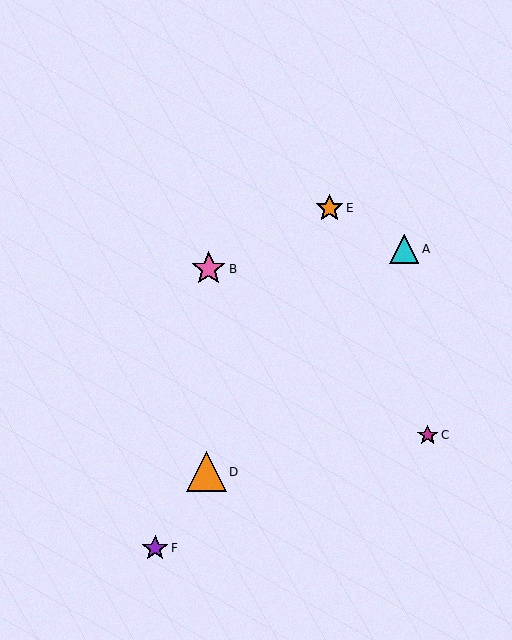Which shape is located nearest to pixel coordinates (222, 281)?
The pink star (labeled B) at (209, 269) is nearest to that location.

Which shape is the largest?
The orange triangle (labeled D) is the largest.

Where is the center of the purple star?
The center of the purple star is at (155, 548).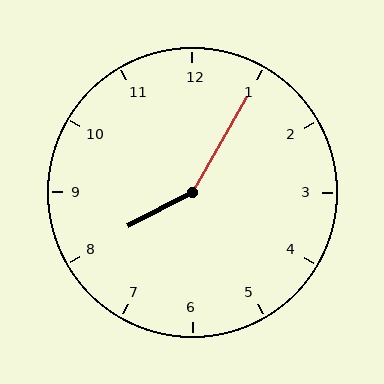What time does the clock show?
8:05.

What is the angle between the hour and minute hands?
Approximately 148 degrees.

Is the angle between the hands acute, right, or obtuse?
It is obtuse.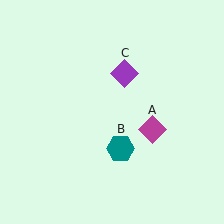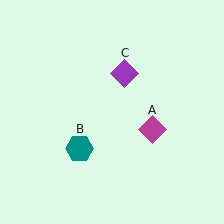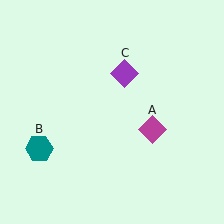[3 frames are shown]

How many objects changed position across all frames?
1 object changed position: teal hexagon (object B).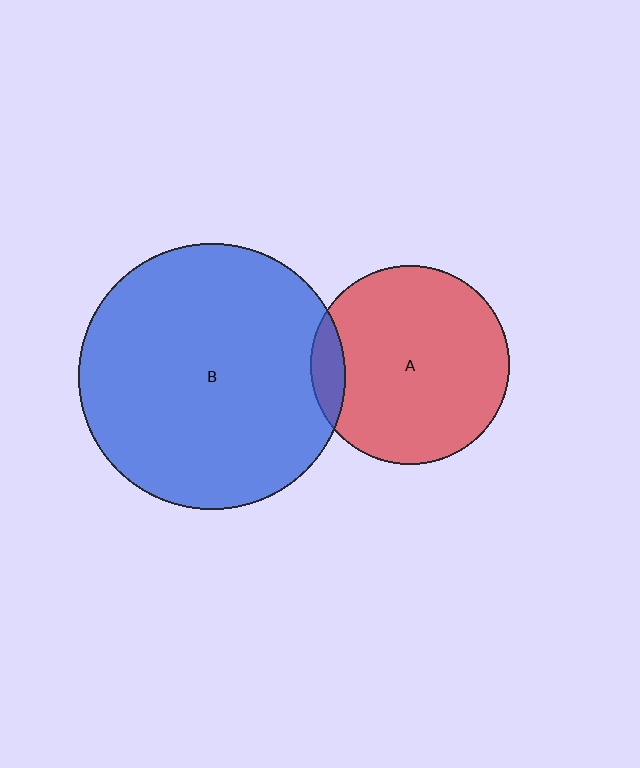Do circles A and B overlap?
Yes.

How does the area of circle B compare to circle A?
Approximately 1.8 times.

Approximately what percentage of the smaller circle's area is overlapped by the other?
Approximately 10%.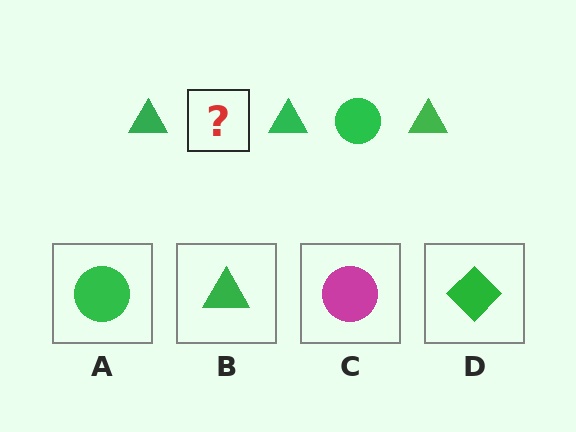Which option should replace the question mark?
Option A.